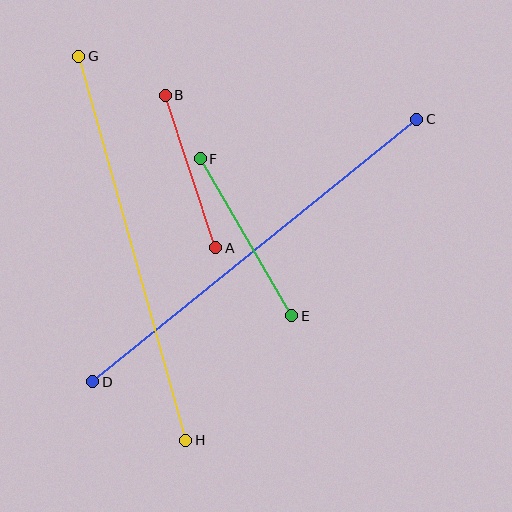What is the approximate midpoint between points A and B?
The midpoint is at approximately (191, 172) pixels.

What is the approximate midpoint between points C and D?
The midpoint is at approximately (255, 251) pixels.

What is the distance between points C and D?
The distance is approximately 417 pixels.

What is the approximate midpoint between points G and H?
The midpoint is at approximately (132, 248) pixels.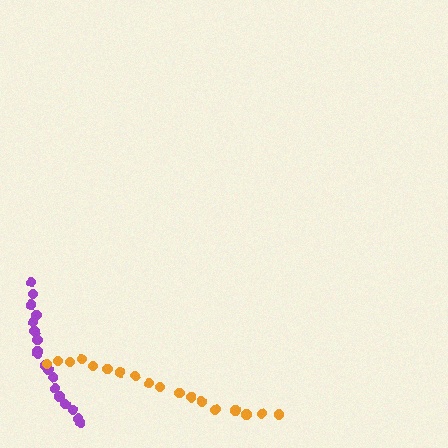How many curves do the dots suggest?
There are 2 distinct paths.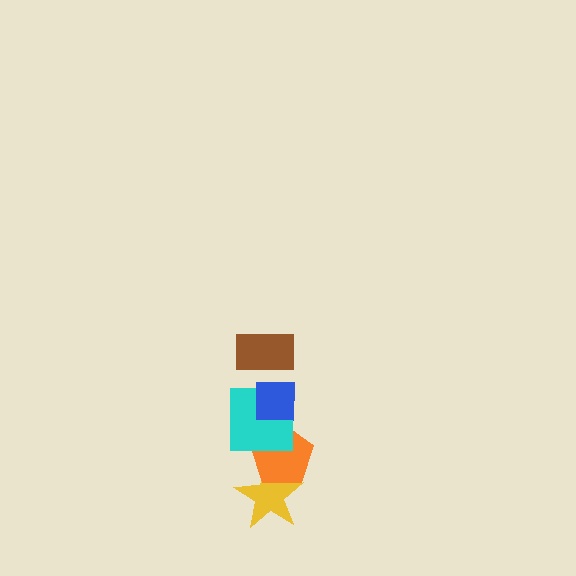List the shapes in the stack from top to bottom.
From top to bottom: the brown rectangle, the blue square, the cyan square, the orange pentagon, the yellow star.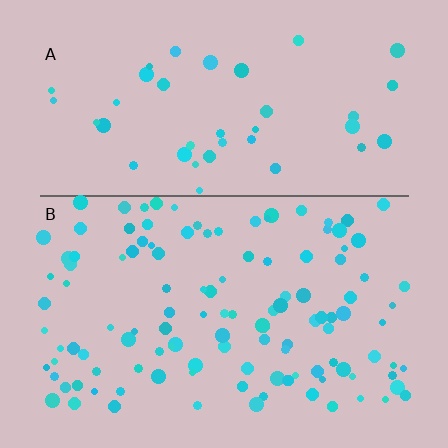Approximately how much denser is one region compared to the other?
Approximately 2.8× — region B over region A.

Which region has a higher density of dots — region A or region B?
B (the bottom).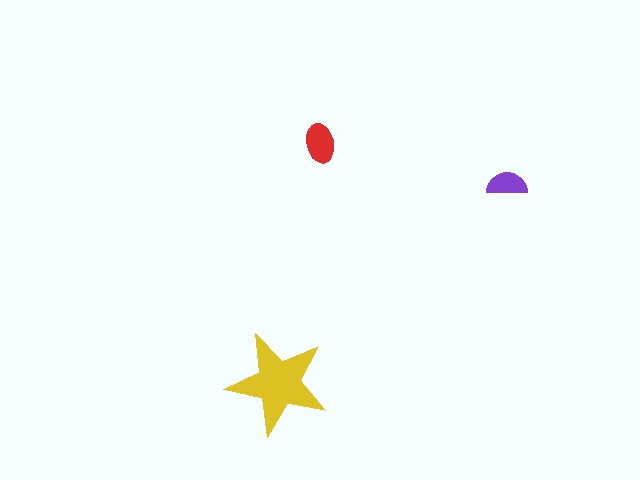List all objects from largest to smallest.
The yellow star, the red ellipse, the purple semicircle.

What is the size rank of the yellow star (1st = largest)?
1st.